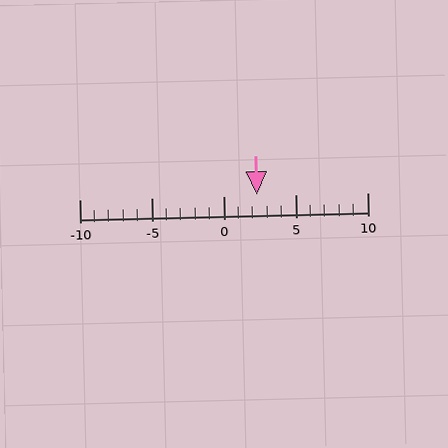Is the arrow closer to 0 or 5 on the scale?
The arrow is closer to 0.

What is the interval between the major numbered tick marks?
The major tick marks are spaced 5 units apart.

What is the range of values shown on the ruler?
The ruler shows values from -10 to 10.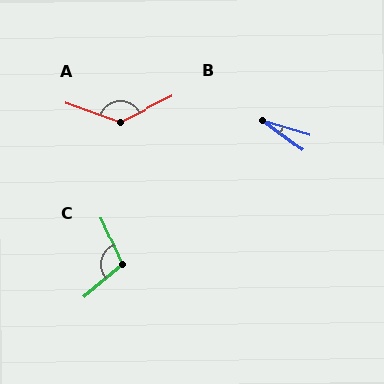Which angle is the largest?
A, at approximately 134 degrees.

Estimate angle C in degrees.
Approximately 106 degrees.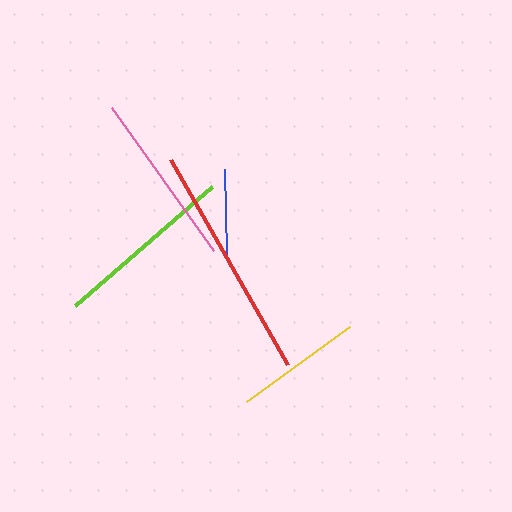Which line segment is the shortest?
The blue line is the shortest at approximately 84 pixels.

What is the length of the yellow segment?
The yellow segment is approximately 128 pixels long.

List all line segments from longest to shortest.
From longest to shortest: red, lime, pink, yellow, blue.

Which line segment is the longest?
The red line is the longest at approximately 236 pixels.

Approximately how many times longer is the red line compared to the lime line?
The red line is approximately 1.3 times the length of the lime line.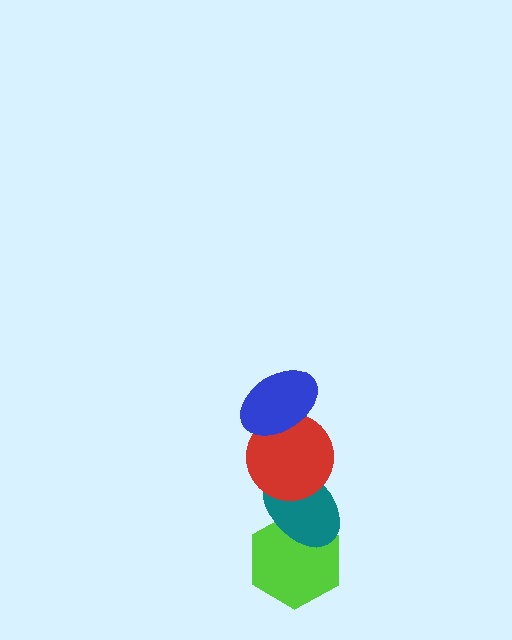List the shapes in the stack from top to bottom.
From top to bottom: the blue ellipse, the red circle, the teal ellipse, the lime hexagon.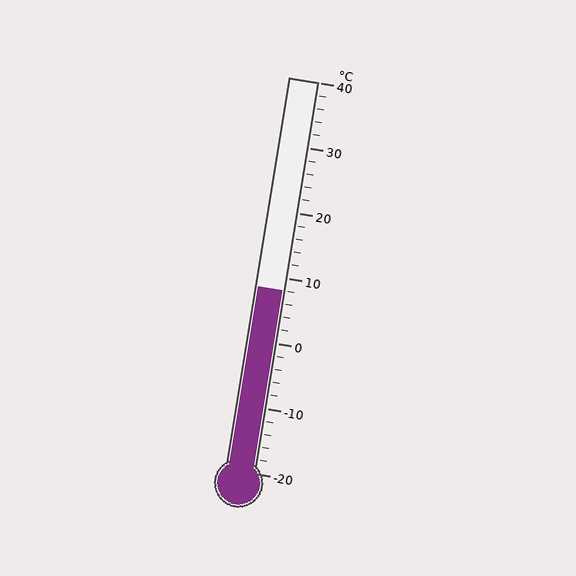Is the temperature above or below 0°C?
The temperature is above 0°C.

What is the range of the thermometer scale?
The thermometer scale ranges from -20°C to 40°C.